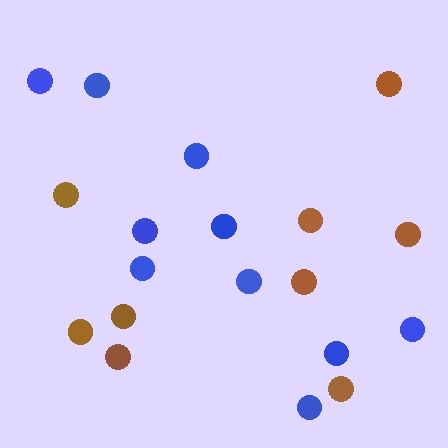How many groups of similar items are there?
There are 2 groups: one group of blue circles (10) and one group of brown circles (9).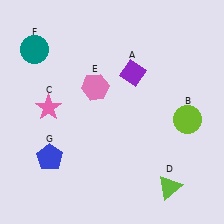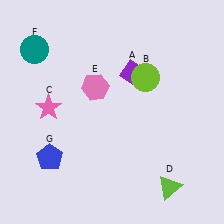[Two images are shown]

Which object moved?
The lime circle (B) moved left.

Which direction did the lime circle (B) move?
The lime circle (B) moved left.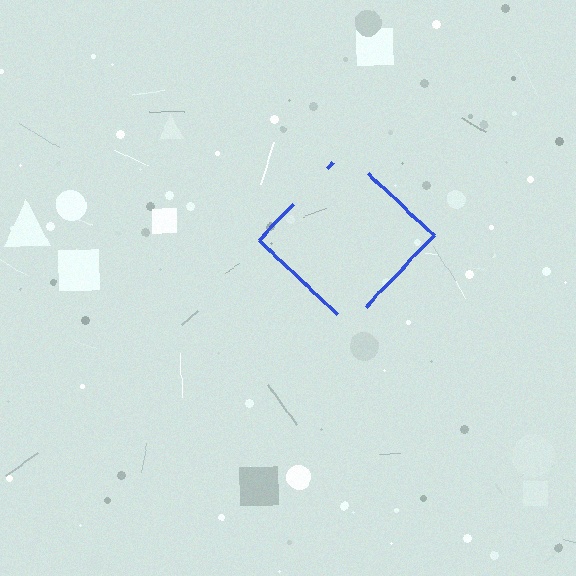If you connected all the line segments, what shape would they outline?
They would outline a diamond.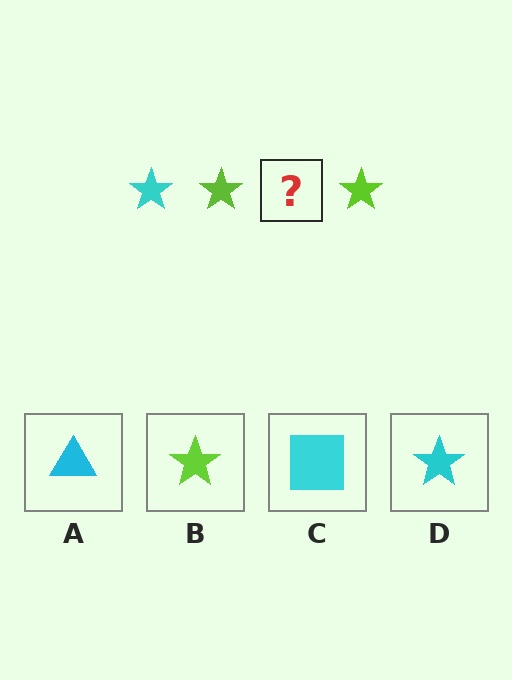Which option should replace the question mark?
Option D.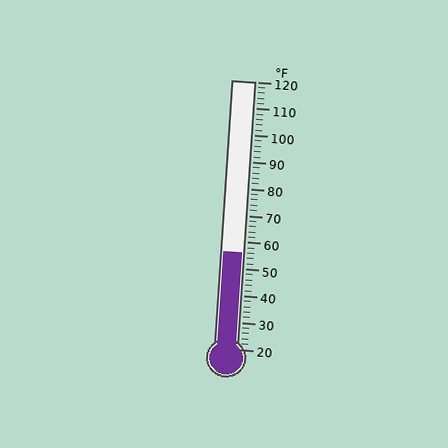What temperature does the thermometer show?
The thermometer shows approximately 56°F.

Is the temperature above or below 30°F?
The temperature is above 30°F.